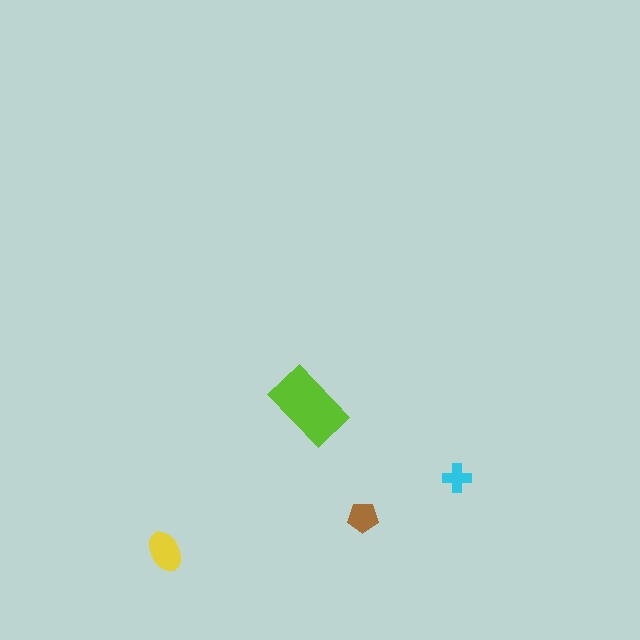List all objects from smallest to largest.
The cyan cross, the brown pentagon, the yellow ellipse, the lime rectangle.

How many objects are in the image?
There are 4 objects in the image.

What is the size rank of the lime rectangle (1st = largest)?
1st.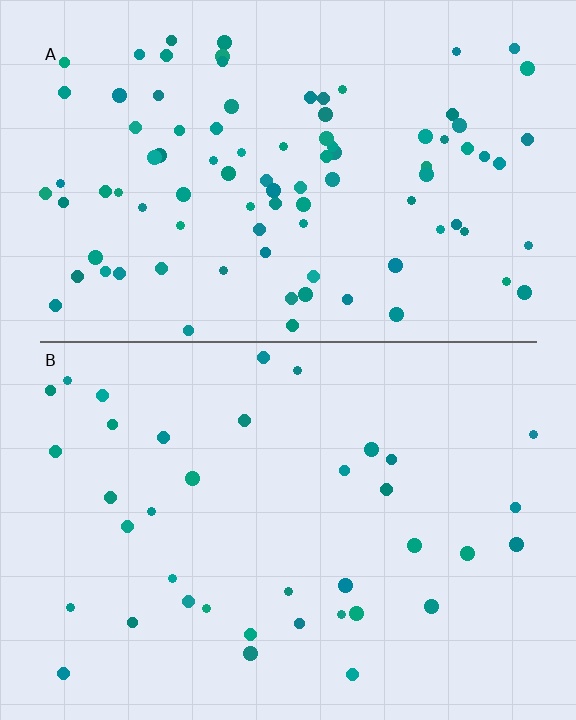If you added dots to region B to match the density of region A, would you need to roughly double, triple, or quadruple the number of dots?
Approximately double.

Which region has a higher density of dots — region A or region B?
A (the top).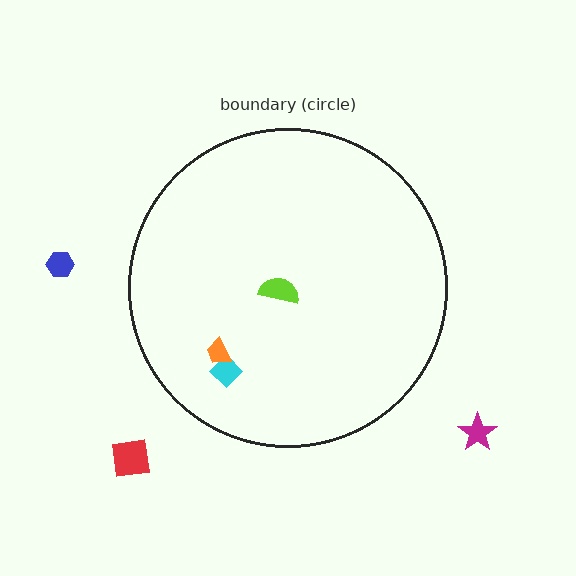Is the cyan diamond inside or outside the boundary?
Inside.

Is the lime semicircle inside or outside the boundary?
Inside.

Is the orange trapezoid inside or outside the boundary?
Inside.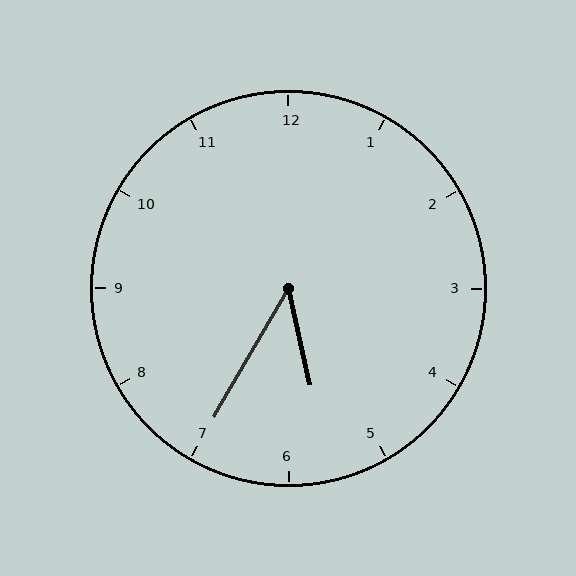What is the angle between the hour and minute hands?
Approximately 42 degrees.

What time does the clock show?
5:35.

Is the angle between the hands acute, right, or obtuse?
It is acute.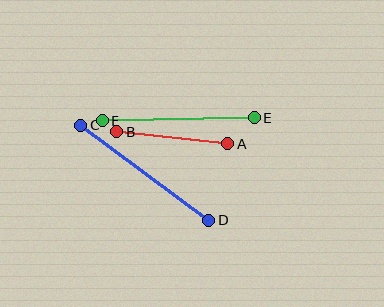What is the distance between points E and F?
The distance is approximately 152 pixels.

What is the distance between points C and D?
The distance is approximately 160 pixels.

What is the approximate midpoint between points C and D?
The midpoint is at approximately (145, 173) pixels.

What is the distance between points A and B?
The distance is approximately 112 pixels.